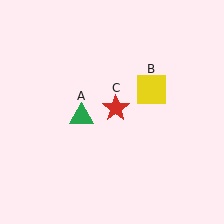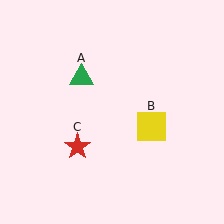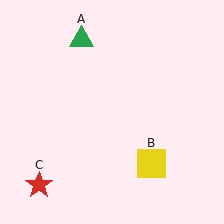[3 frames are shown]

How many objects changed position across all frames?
3 objects changed position: green triangle (object A), yellow square (object B), red star (object C).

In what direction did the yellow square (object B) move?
The yellow square (object B) moved down.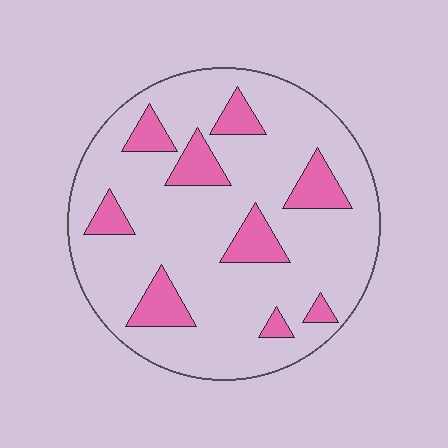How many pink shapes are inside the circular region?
9.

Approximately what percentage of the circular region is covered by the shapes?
Approximately 20%.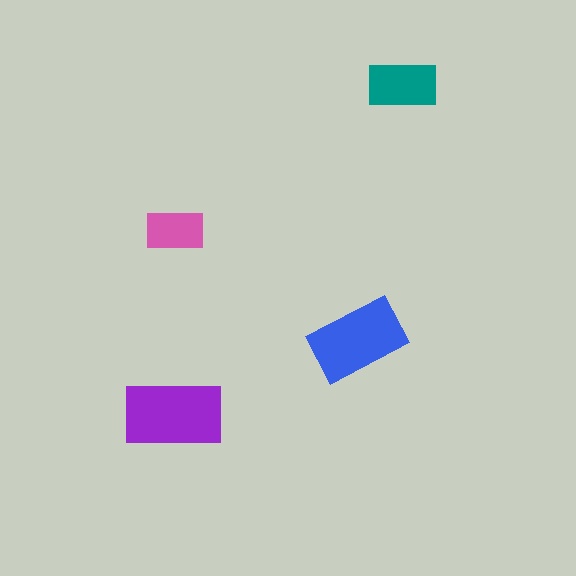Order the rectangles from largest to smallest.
the purple one, the blue one, the teal one, the pink one.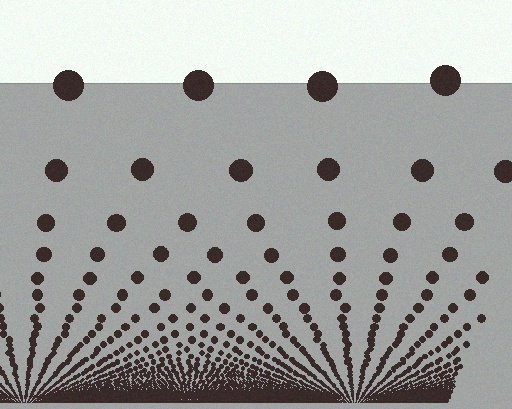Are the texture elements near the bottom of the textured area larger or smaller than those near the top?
Smaller. The gradient is inverted — elements near the bottom are smaller and denser.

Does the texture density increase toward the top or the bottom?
Density increases toward the bottom.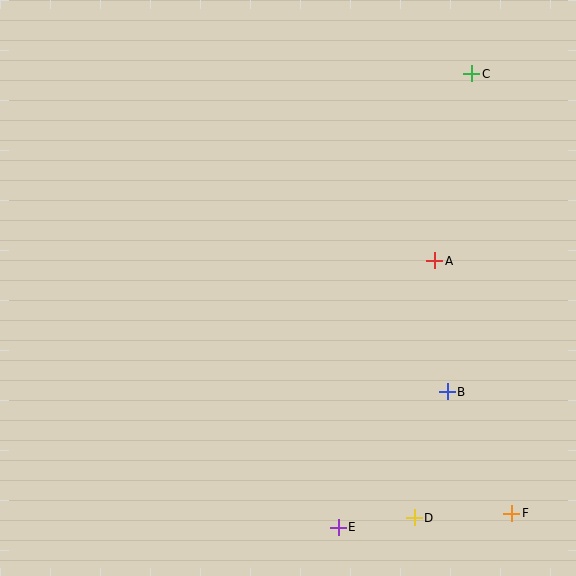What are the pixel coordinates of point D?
Point D is at (414, 518).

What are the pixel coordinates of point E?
Point E is at (338, 527).